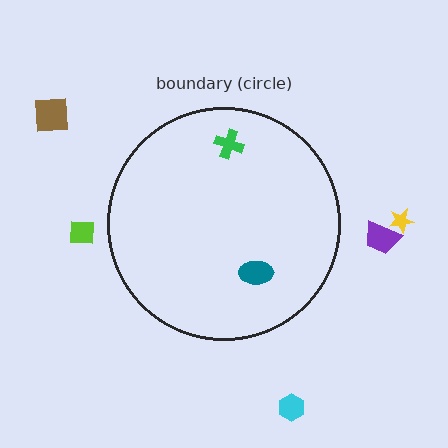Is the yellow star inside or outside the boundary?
Outside.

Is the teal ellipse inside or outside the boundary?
Inside.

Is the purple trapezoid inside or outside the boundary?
Outside.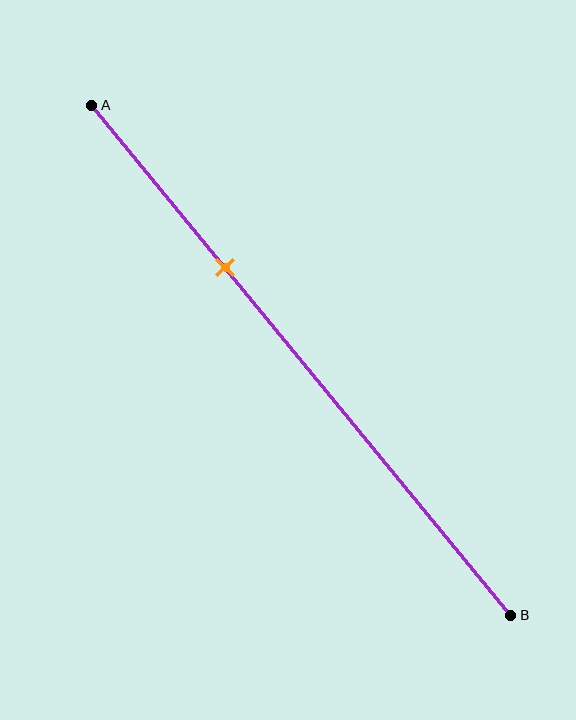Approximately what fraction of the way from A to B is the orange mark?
The orange mark is approximately 30% of the way from A to B.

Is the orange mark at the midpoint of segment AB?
No, the mark is at about 30% from A, not at the 50% midpoint.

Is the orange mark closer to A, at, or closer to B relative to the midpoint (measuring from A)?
The orange mark is closer to point A than the midpoint of segment AB.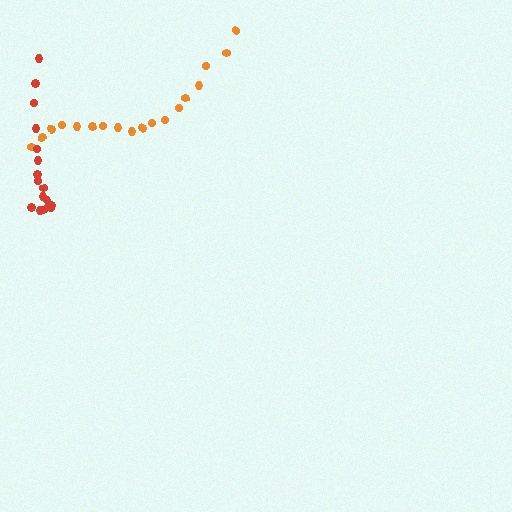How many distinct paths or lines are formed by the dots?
There are 2 distinct paths.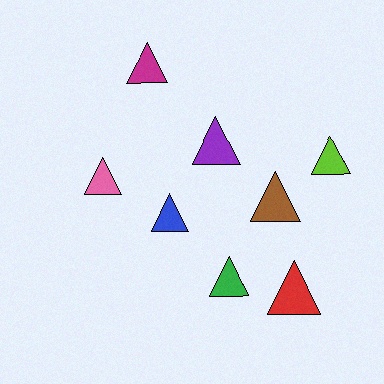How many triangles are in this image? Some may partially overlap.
There are 8 triangles.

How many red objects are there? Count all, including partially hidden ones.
There is 1 red object.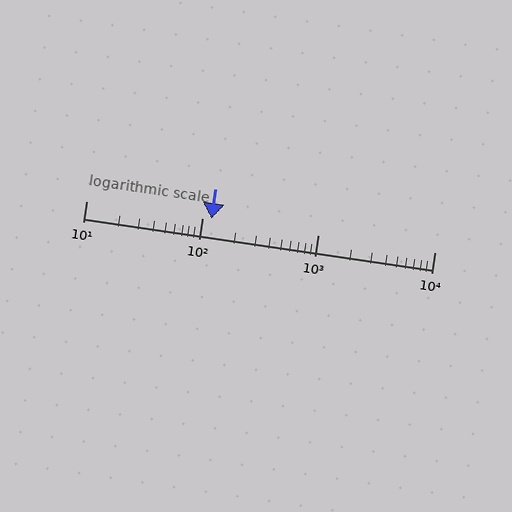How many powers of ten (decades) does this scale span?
The scale spans 3 decades, from 10 to 10000.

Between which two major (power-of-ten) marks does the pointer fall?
The pointer is between 100 and 1000.